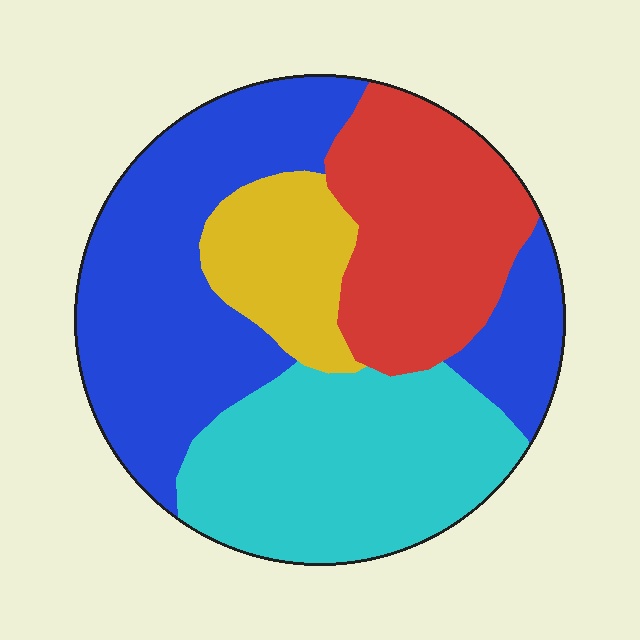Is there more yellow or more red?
Red.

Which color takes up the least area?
Yellow, at roughly 10%.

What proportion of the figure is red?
Red takes up about one fifth (1/5) of the figure.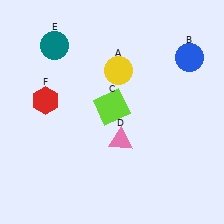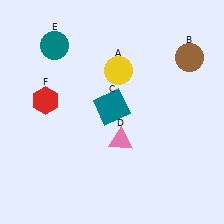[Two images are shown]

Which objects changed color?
B changed from blue to brown. C changed from lime to teal.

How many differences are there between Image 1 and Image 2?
There are 2 differences between the two images.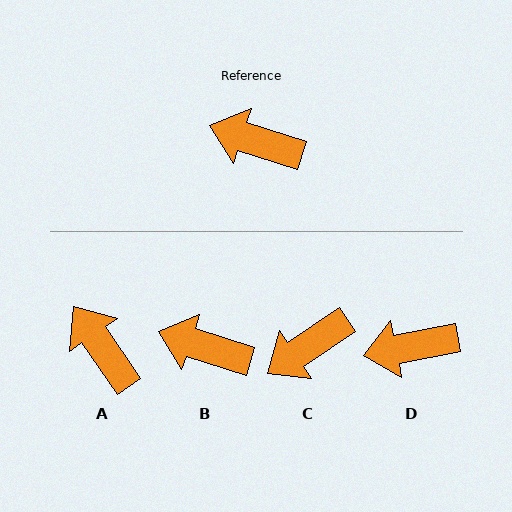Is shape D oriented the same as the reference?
No, it is off by about 29 degrees.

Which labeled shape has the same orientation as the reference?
B.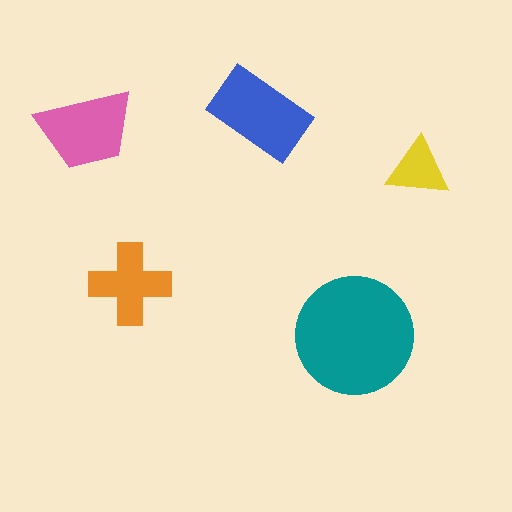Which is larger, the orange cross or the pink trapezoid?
The pink trapezoid.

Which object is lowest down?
The teal circle is bottommost.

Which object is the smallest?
The yellow triangle.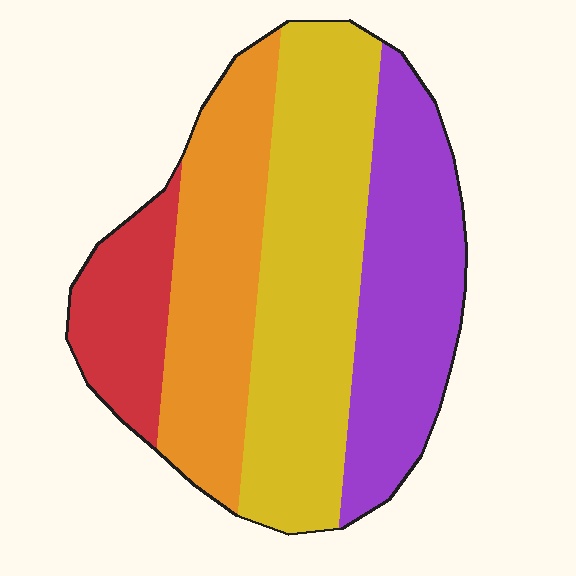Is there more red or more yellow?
Yellow.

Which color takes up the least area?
Red, at roughly 15%.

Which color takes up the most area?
Yellow, at roughly 35%.